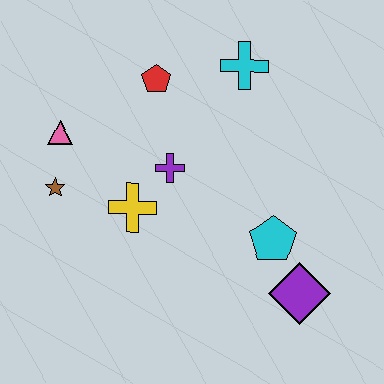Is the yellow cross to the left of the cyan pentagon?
Yes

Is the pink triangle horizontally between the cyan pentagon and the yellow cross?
No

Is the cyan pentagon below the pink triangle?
Yes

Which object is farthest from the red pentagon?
The purple diamond is farthest from the red pentagon.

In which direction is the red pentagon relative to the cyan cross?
The red pentagon is to the left of the cyan cross.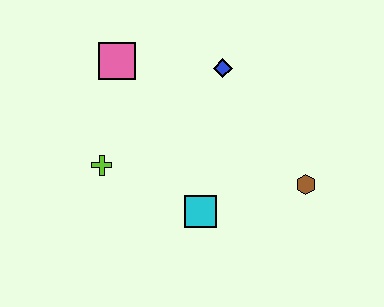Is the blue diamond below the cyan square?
No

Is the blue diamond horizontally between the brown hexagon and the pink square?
Yes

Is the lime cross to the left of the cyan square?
Yes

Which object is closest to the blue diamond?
The pink square is closest to the blue diamond.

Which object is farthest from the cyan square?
The pink square is farthest from the cyan square.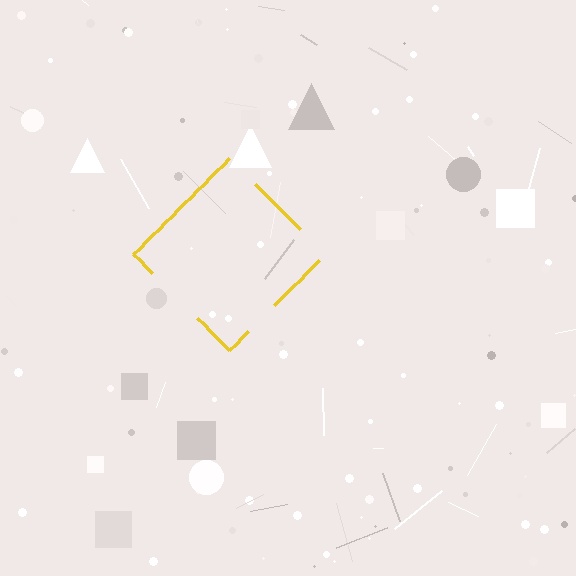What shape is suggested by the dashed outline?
The dashed outline suggests a diamond.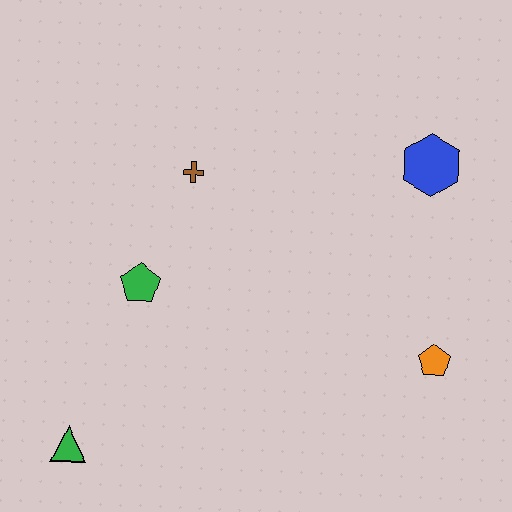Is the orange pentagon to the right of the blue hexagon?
Yes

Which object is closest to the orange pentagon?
The blue hexagon is closest to the orange pentagon.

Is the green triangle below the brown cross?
Yes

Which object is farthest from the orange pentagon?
The green triangle is farthest from the orange pentagon.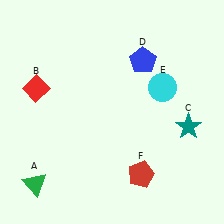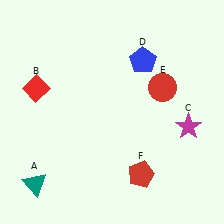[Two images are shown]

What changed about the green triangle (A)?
In Image 1, A is green. In Image 2, it changed to teal.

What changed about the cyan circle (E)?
In Image 1, E is cyan. In Image 2, it changed to red.